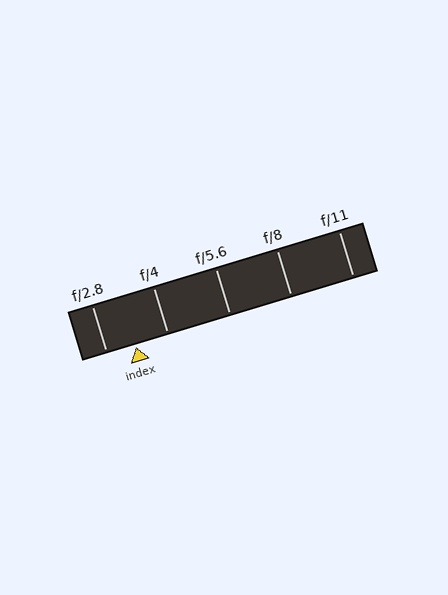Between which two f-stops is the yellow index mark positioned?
The index mark is between f/2.8 and f/4.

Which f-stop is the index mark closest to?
The index mark is closest to f/2.8.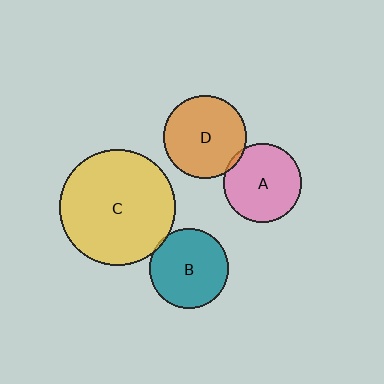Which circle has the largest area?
Circle C (yellow).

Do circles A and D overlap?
Yes.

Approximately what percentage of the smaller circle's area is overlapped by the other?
Approximately 5%.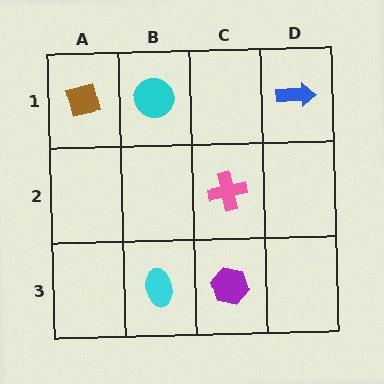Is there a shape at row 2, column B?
No, that cell is empty.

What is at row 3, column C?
A purple hexagon.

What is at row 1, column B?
A cyan circle.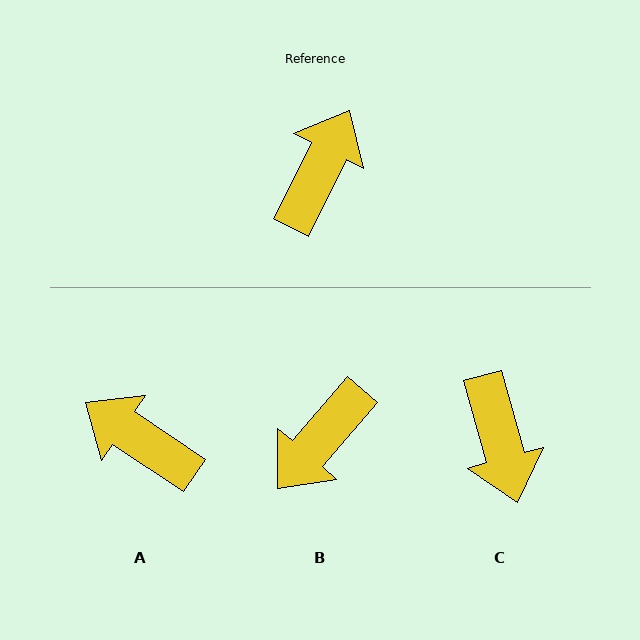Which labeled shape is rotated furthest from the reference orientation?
B, about 166 degrees away.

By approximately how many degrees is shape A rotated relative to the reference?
Approximately 82 degrees counter-clockwise.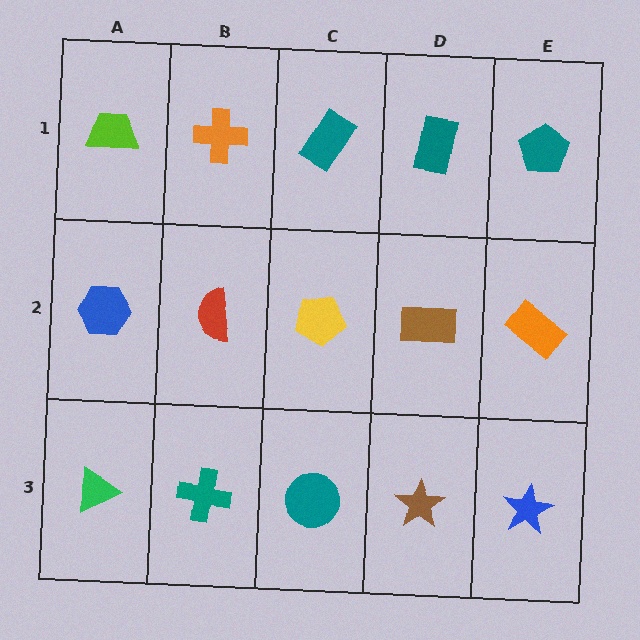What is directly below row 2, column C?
A teal circle.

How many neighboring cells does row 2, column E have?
3.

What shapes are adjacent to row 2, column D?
A teal rectangle (row 1, column D), a brown star (row 3, column D), a yellow pentagon (row 2, column C), an orange rectangle (row 2, column E).